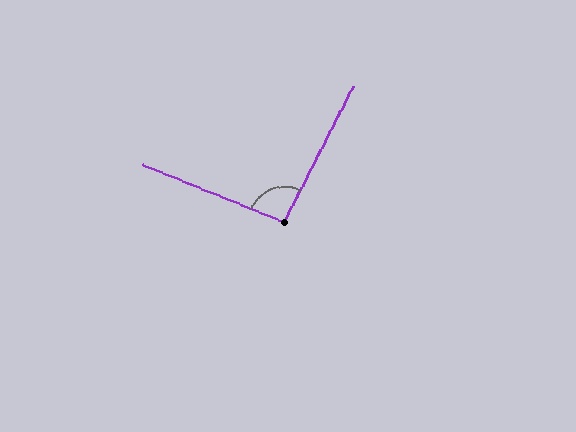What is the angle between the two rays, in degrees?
Approximately 95 degrees.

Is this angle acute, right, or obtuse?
It is approximately a right angle.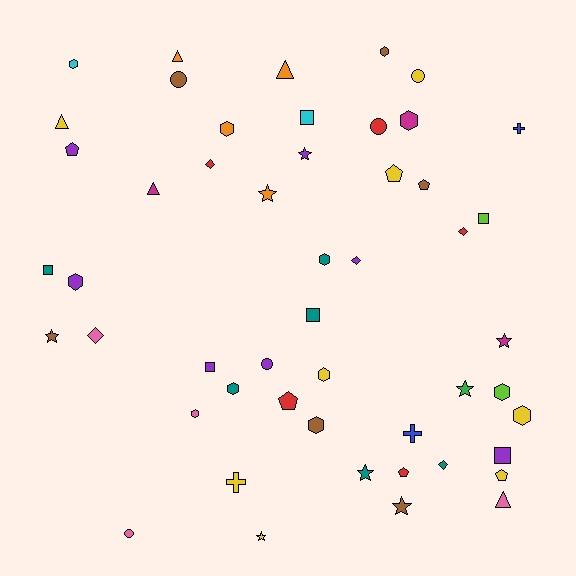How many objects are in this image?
There are 50 objects.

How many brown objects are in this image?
There are 6 brown objects.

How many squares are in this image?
There are 6 squares.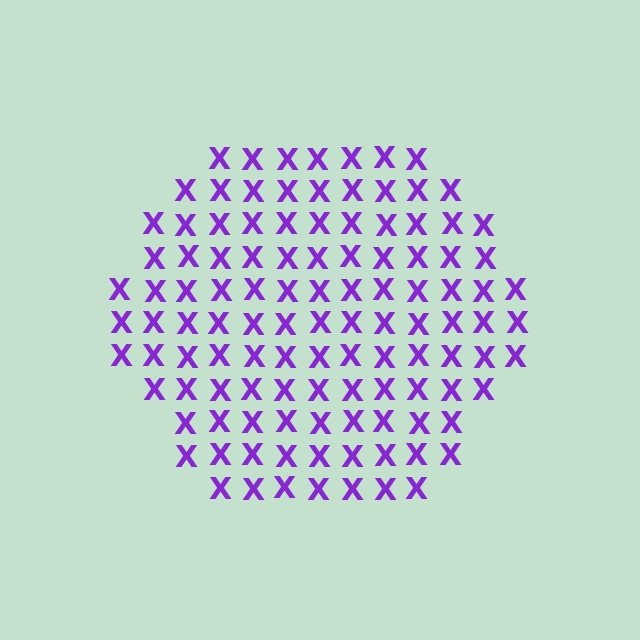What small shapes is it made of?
It is made of small letter X's.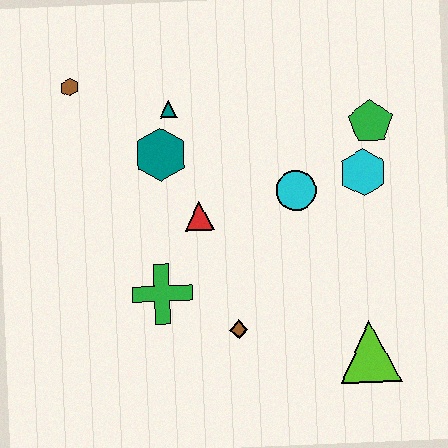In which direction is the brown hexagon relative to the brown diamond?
The brown hexagon is above the brown diamond.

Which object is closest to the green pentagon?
The cyan hexagon is closest to the green pentagon.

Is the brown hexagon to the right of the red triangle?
No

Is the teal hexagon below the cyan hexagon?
No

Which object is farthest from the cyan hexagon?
The brown hexagon is farthest from the cyan hexagon.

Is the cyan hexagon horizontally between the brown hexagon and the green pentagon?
Yes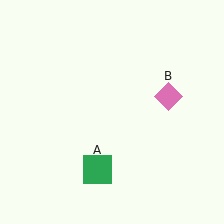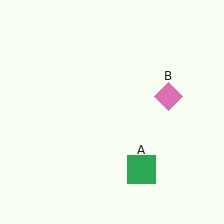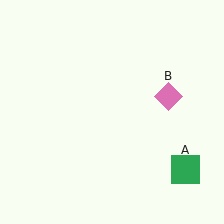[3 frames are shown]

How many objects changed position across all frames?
1 object changed position: green square (object A).